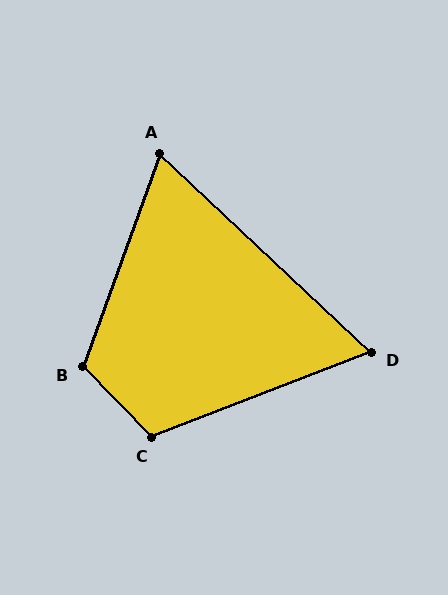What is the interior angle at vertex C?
Approximately 113 degrees (obtuse).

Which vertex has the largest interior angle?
B, at approximately 116 degrees.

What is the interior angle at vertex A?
Approximately 67 degrees (acute).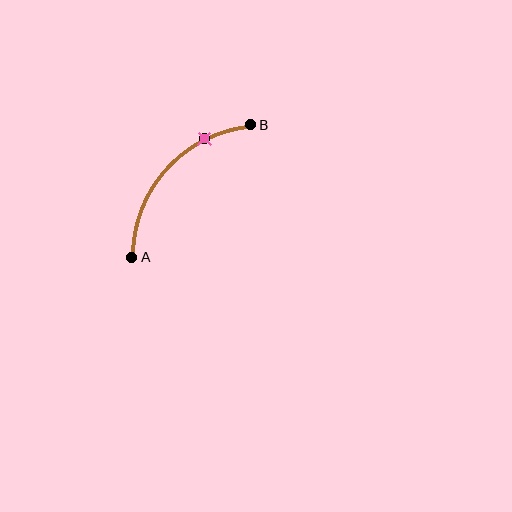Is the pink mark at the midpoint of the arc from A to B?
No. The pink mark lies on the arc but is closer to endpoint B. The arc midpoint would be at the point on the curve equidistant along the arc from both A and B.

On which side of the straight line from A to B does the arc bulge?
The arc bulges above and to the left of the straight line connecting A and B.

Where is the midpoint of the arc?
The arc midpoint is the point on the curve farthest from the straight line joining A and B. It sits above and to the left of that line.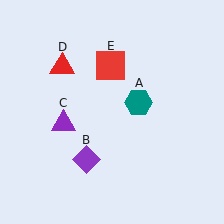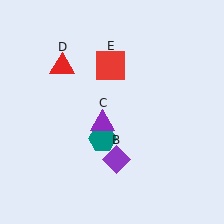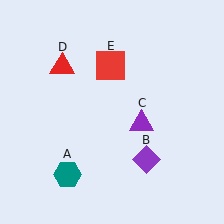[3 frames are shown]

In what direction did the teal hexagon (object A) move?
The teal hexagon (object A) moved down and to the left.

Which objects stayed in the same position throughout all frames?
Red triangle (object D) and red square (object E) remained stationary.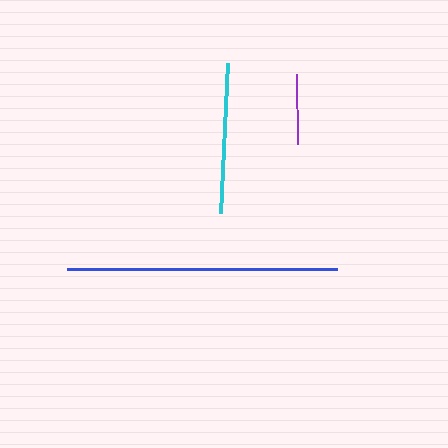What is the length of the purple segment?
The purple segment is approximately 70 pixels long.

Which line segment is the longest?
The blue line is the longest at approximately 270 pixels.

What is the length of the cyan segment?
The cyan segment is approximately 150 pixels long.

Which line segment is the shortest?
The purple line is the shortest at approximately 70 pixels.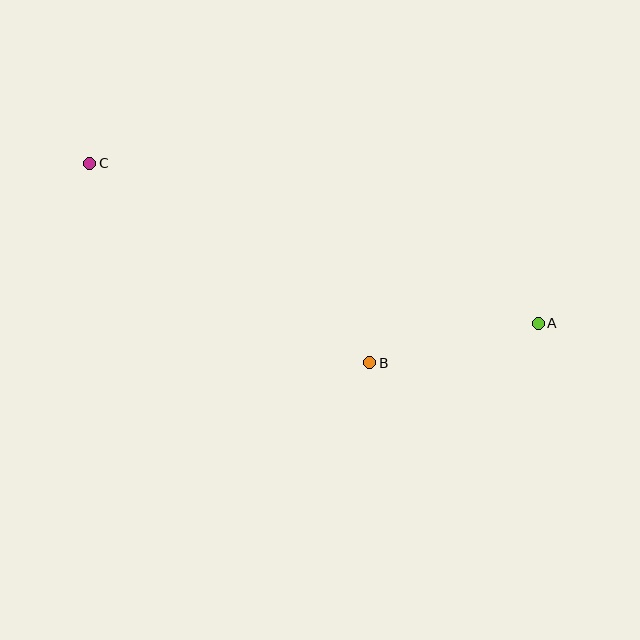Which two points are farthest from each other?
Points A and C are farthest from each other.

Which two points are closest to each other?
Points A and B are closest to each other.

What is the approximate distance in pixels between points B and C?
The distance between B and C is approximately 344 pixels.